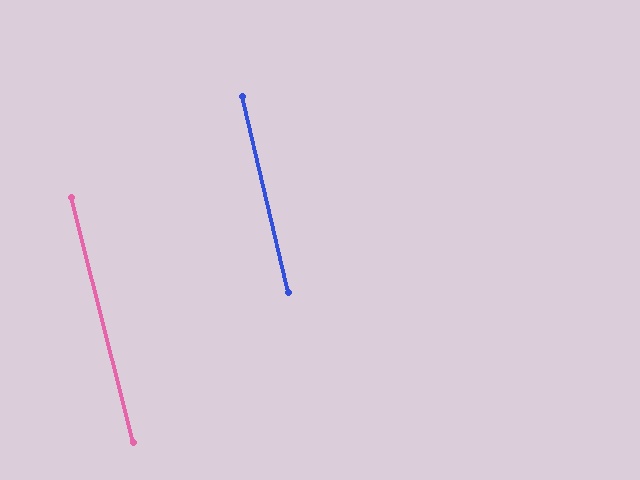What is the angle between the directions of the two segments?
Approximately 1 degree.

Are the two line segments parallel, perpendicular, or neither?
Parallel — their directions differ by only 1.1°.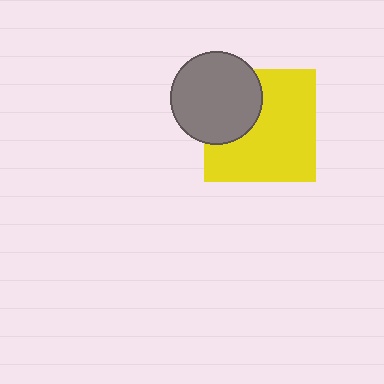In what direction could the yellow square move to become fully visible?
The yellow square could move right. That would shift it out from behind the gray circle entirely.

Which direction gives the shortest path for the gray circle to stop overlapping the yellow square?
Moving left gives the shortest separation.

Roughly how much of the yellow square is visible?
Most of it is visible (roughly 69%).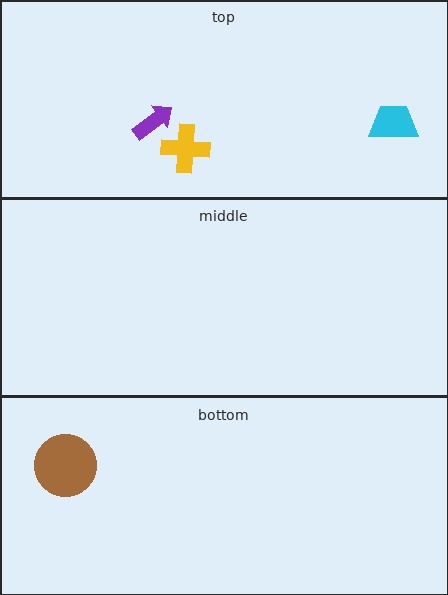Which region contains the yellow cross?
The top region.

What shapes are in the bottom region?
The brown circle.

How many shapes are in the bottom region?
1.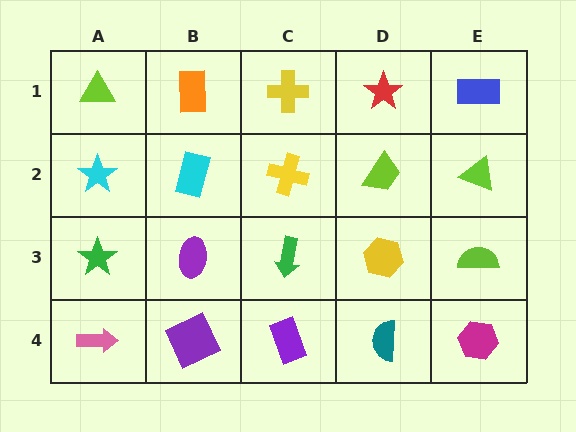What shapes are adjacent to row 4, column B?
A purple ellipse (row 3, column B), a pink arrow (row 4, column A), a purple rectangle (row 4, column C).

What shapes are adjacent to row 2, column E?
A blue rectangle (row 1, column E), a lime semicircle (row 3, column E), a lime trapezoid (row 2, column D).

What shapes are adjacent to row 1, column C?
A yellow cross (row 2, column C), an orange rectangle (row 1, column B), a red star (row 1, column D).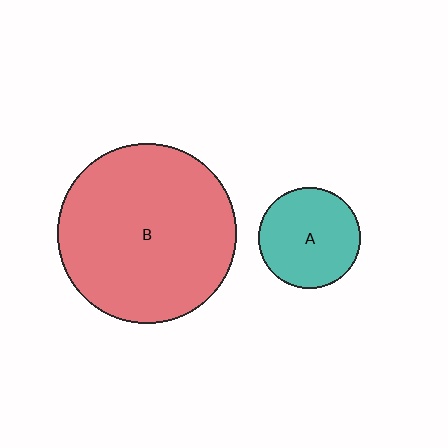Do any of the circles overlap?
No, none of the circles overlap.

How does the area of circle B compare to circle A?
Approximately 3.1 times.